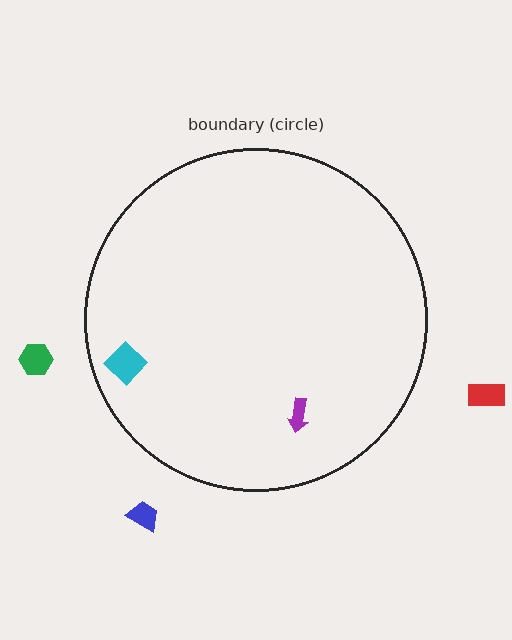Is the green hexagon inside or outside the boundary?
Outside.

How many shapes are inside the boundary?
2 inside, 3 outside.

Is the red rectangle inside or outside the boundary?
Outside.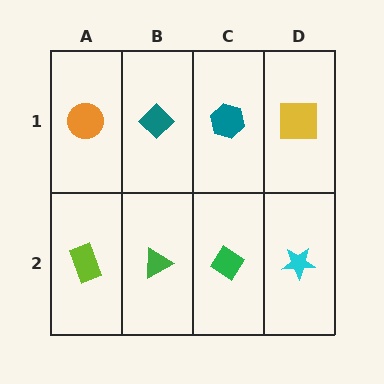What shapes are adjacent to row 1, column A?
A lime rectangle (row 2, column A), a teal diamond (row 1, column B).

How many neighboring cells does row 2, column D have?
2.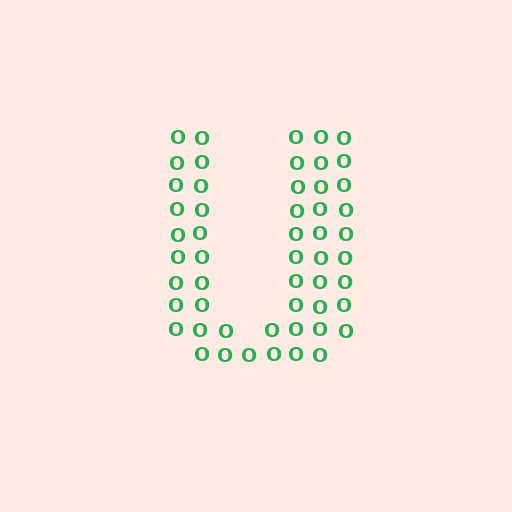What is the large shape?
The large shape is the letter U.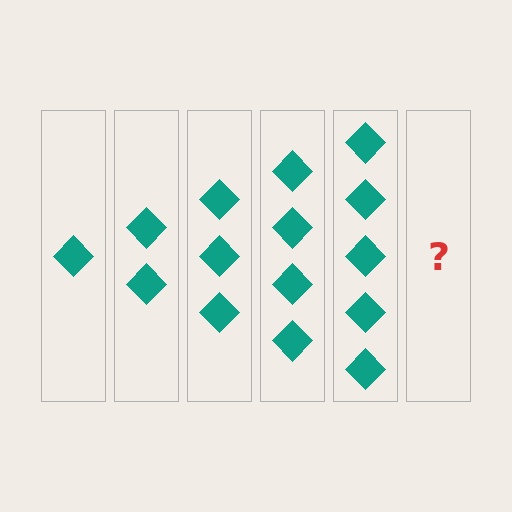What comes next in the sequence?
The next element should be 6 diamonds.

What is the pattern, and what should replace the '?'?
The pattern is that each step adds one more diamond. The '?' should be 6 diamonds.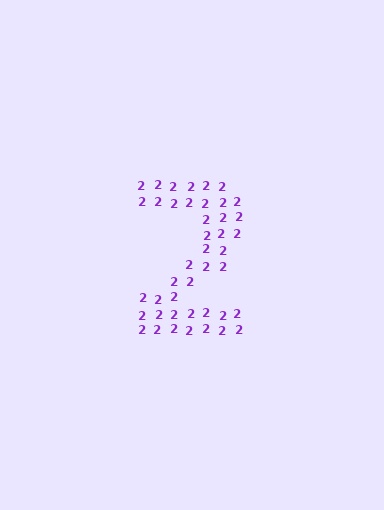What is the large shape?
The large shape is the digit 2.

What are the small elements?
The small elements are digit 2's.